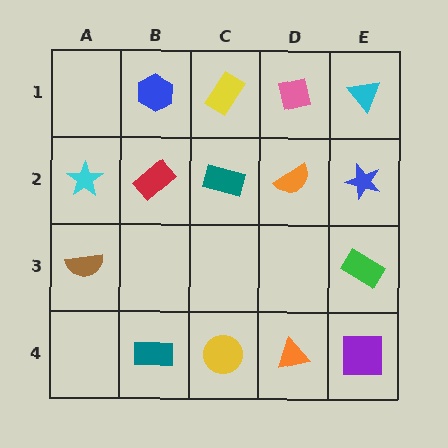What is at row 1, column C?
A yellow rectangle.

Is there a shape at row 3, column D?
No, that cell is empty.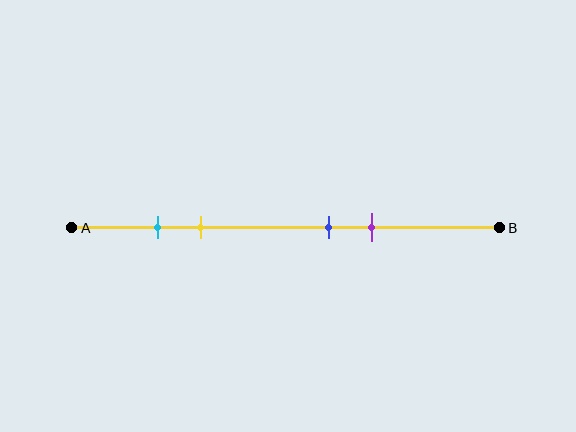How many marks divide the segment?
There are 4 marks dividing the segment.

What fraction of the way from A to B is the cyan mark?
The cyan mark is approximately 20% (0.2) of the way from A to B.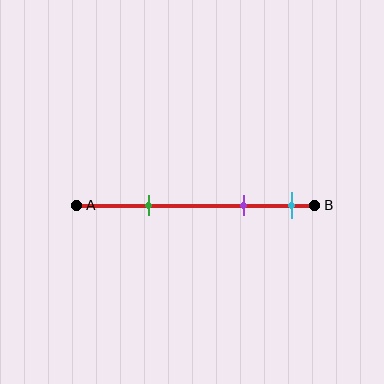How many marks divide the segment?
There are 3 marks dividing the segment.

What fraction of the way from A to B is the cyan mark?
The cyan mark is approximately 90% (0.9) of the way from A to B.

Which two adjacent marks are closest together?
The purple and cyan marks are the closest adjacent pair.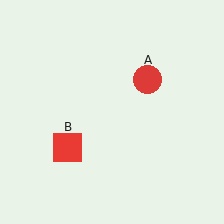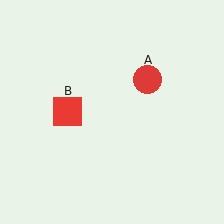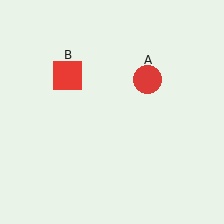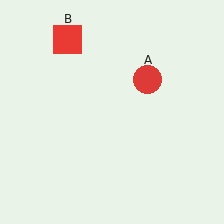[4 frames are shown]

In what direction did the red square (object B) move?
The red square (object B) moved up.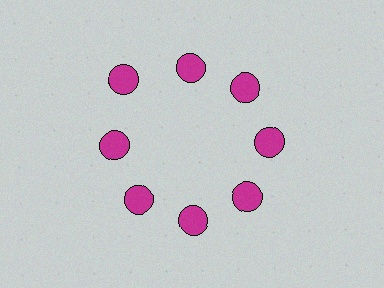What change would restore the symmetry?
The symmetry would be restored by moving it inward, back onto the ring so that all 8 circles sit at equal angles and equal distance from the center.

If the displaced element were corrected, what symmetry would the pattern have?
It would have 8-fold rotational symmetry — the pattern would map onto itself every 45 degrees.